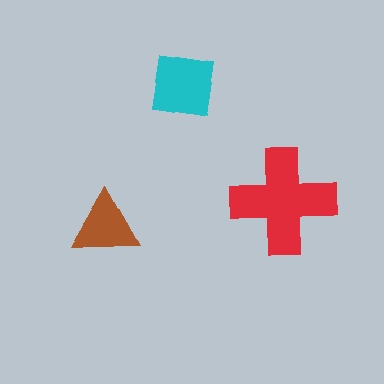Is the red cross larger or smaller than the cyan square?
Larger.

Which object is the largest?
The red cross.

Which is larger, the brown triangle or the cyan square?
The cyan square.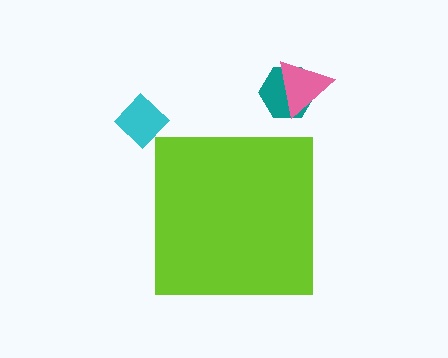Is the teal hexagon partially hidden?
No, the teal hexagon is fully visible.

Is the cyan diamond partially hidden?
No, the cyan diamond is fully visible.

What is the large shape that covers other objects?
A lime square.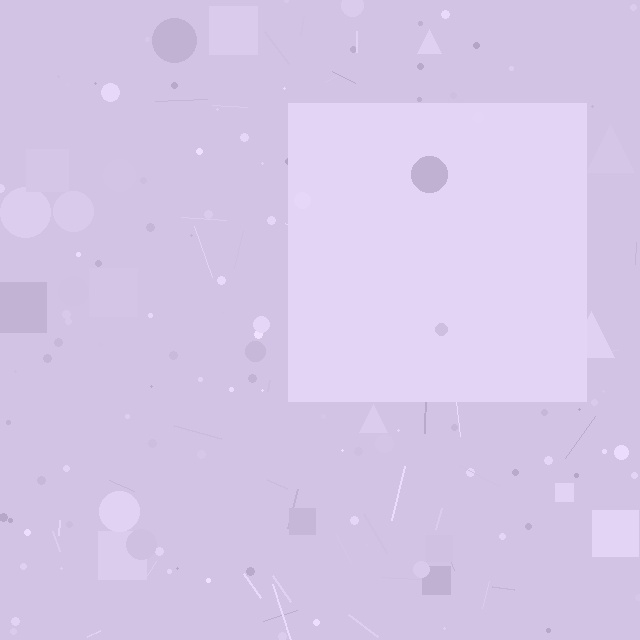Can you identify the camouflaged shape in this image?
The camouflaged shape is a square.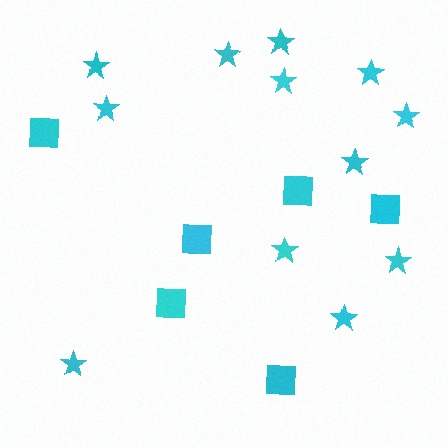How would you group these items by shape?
There are 2 groups: one group of stars (12) and one group of squares (6).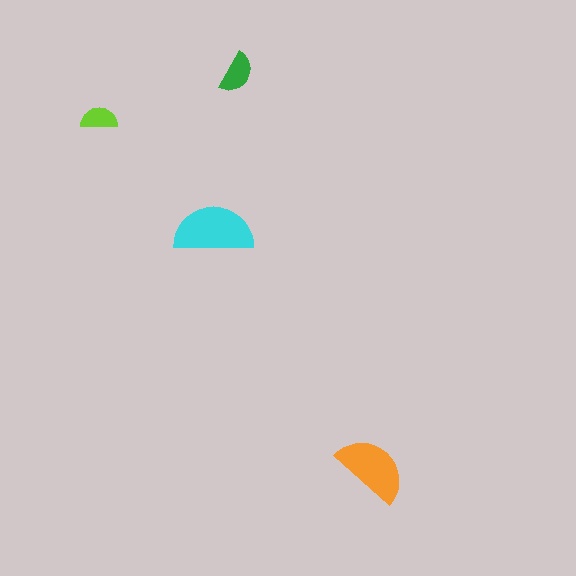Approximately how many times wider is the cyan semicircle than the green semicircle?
About 2 times wider.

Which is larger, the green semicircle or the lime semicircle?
The green one.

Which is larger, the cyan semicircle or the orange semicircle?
The cyan one.